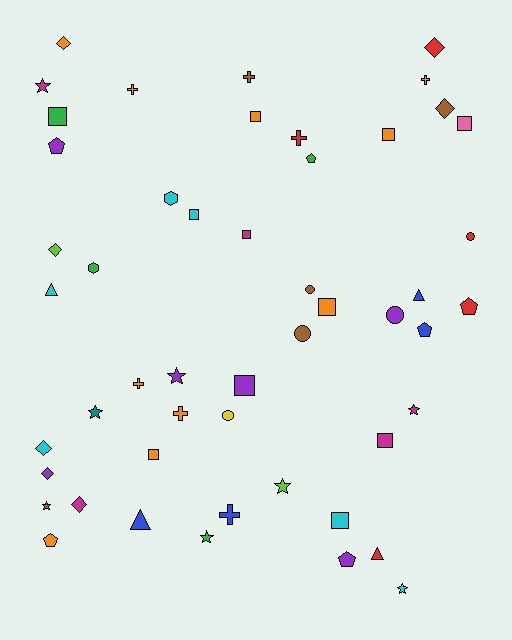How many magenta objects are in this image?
There are 5 magenta objects.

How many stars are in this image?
There are 8 stars.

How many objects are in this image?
There are 50 objects.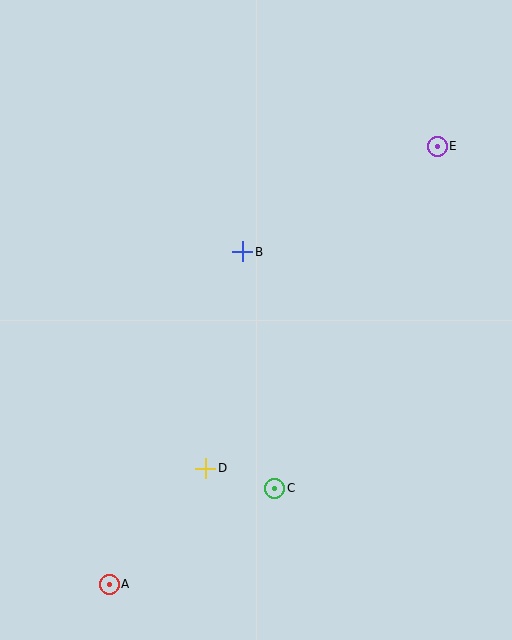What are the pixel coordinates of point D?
Point D is at (206, 468).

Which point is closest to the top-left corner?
Point B is closest to the top-left corner.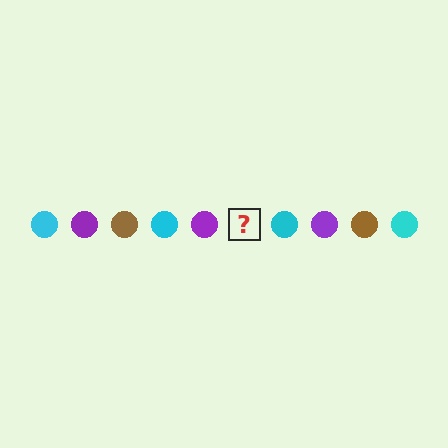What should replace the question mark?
The question mark should be replaced with a brown circle.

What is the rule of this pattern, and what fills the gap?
The rule is that the pattern cycles through cyan, purple, brown circles. The gap should be filled with a brown circle.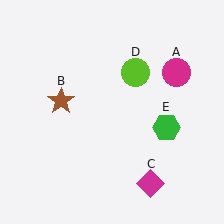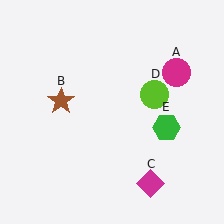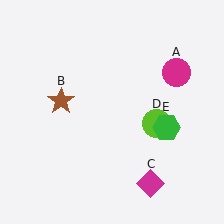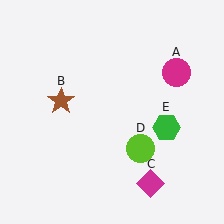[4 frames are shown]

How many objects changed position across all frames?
1 object changed position: lime circle (object D).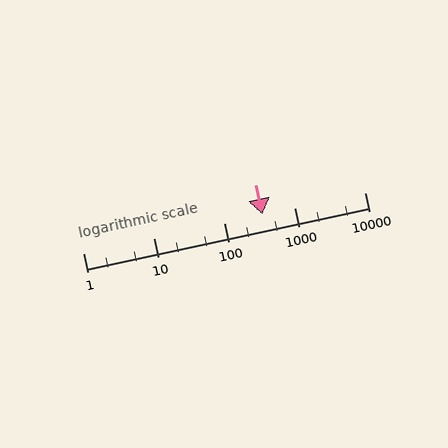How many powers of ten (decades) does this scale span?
The scale spans 4 decades, from 1 to 10000.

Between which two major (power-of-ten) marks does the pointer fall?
The pointer is between 100 and 1000.